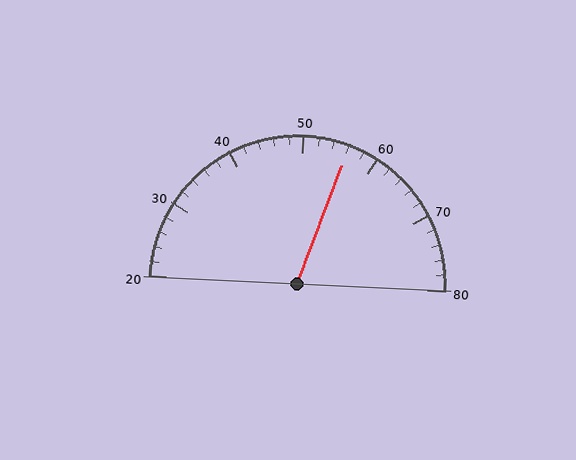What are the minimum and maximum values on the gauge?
The gauge ranges from 20 to 80.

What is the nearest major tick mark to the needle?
The nearest major tick mark is 60.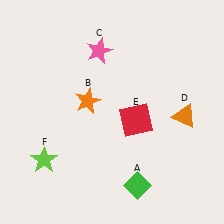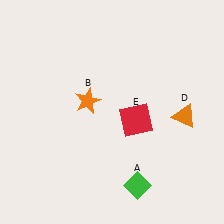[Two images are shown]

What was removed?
The lime star (F), the pink star (C) were removed in Image 2.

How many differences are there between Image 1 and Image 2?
There are 2 differences between the two images.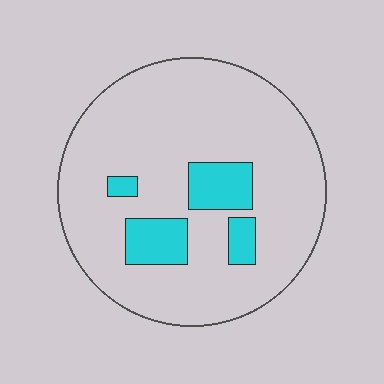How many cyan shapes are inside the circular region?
4.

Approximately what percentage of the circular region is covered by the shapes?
Approximately 15%.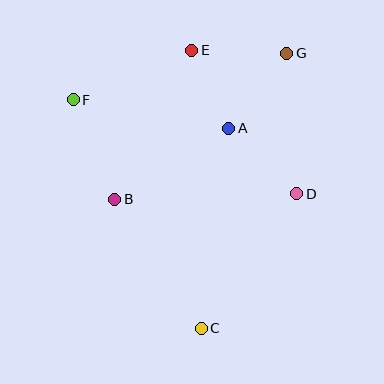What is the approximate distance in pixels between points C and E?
The distance between C and E is approximately 278 pixels.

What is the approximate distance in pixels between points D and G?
The distance between D and G is approximately 141 pixels.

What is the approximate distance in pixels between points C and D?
The distance between C and D is approximately 165 pixels.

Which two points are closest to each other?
Points A and E are closest to each other.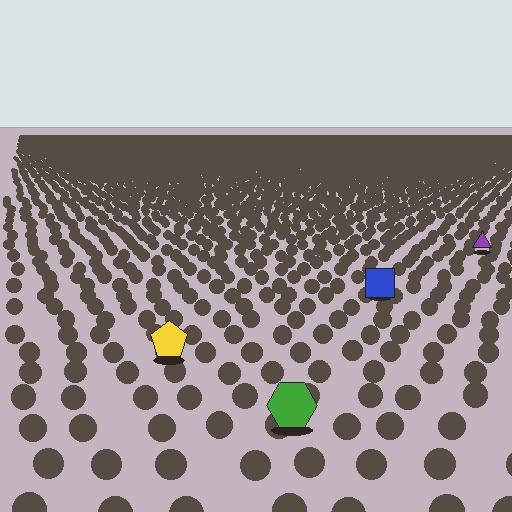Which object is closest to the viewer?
The green hexagon is closest. The texture marks near it are larger and more spread out.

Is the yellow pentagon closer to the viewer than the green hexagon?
No. The green hexagon is closer — you can tell from the texture gradient: the ground texture is coarser near it.